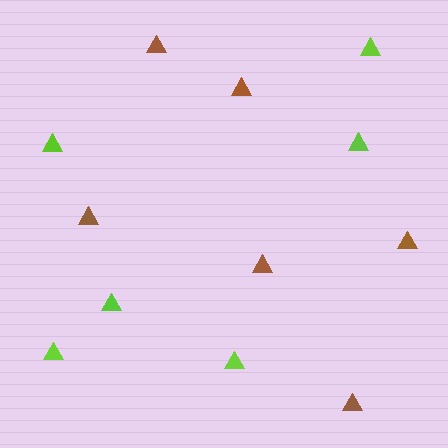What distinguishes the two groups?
There are 2 groups: one group of lime triangles (6) and one group of brown triangles (6).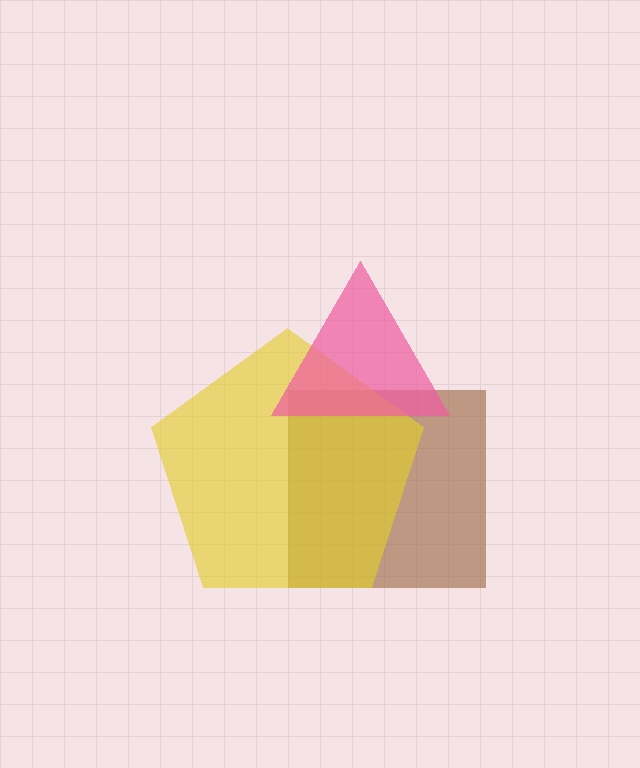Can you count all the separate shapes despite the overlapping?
Yes, there are 3 separate shapes.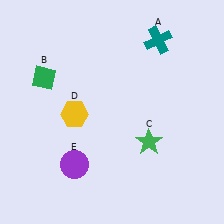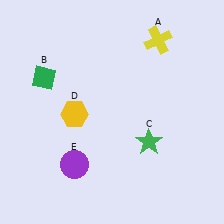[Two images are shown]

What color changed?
The cross (A) changed from teal in Image 1 to yellow in Image 2.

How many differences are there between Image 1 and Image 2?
There is 1 difference between the two images.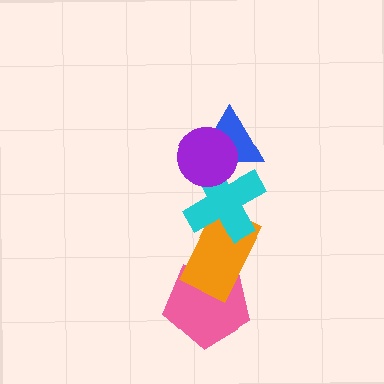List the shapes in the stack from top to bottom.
From top to bottom: the purple circle, the blue triangle, the cyan cross, the orange rectangle, the pink pentagon.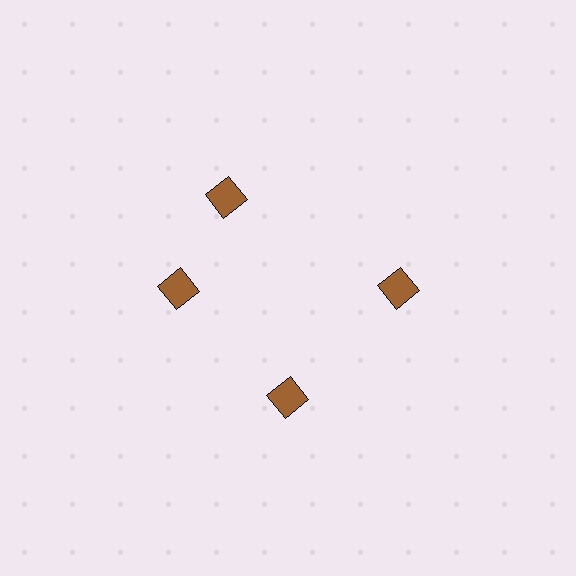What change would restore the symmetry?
The symmetry would be restored by rotating it back into even spacing with its neighbors so that all 4 squares sit at equal angles and equal distance from the center.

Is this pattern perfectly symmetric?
No. The 4 brown squares are arranged in a ring, but one element near the 12 o'clock position is rotated out of alignment along the ring, breaking the 4-fold rotational symmetry.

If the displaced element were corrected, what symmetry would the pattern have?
It would have 4-fold rotational symmetry — the pattern would map onto itself every 90 degrees.